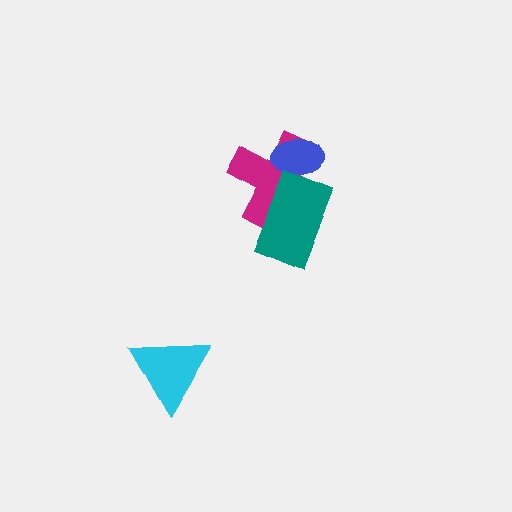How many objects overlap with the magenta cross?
2 objects overlap with the magenta cross.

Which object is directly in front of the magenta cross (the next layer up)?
The blue ellipse is directly in front of the magenta cross.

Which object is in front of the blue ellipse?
The teal rectangle is in front of the blue ellipse.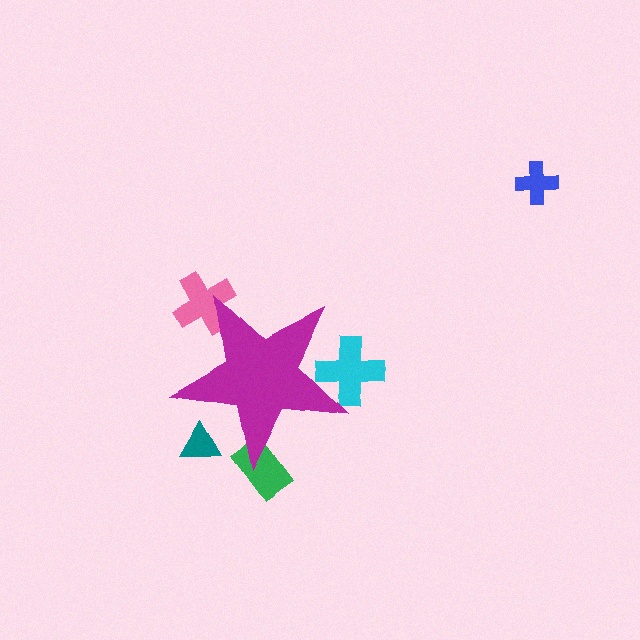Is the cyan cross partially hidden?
Yes, the cyan cross is partially hidden behind the magenta star.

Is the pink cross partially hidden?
Yes, the pink cross is partially hidden behind the magenta star.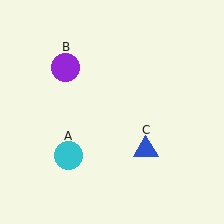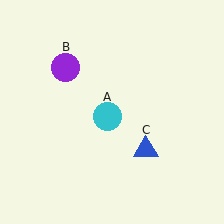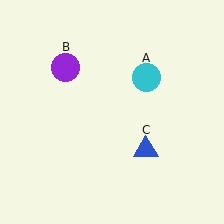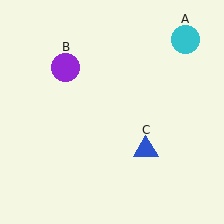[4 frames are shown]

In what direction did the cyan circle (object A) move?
The cyan circle (object A) moved up and to the right.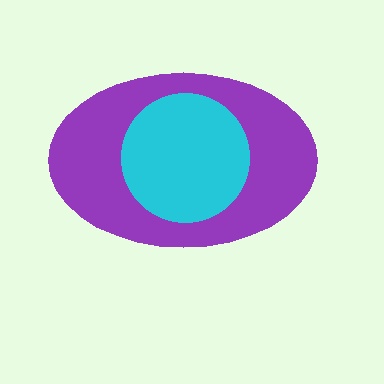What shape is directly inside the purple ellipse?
The cyan circle.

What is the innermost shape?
The cyan circle.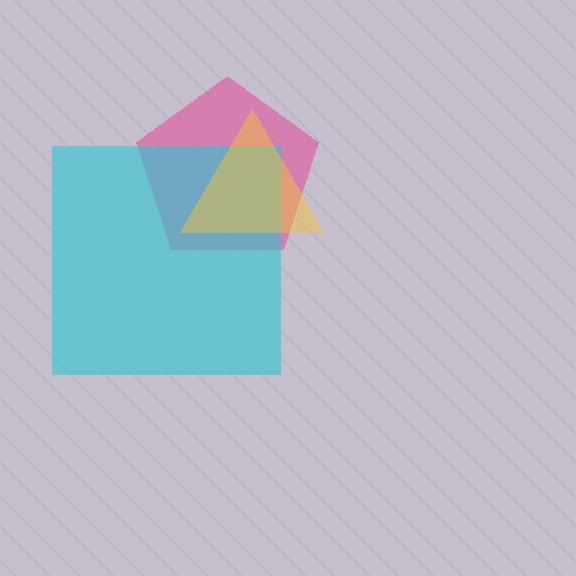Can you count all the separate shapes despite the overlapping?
Yes, there are 3 separate shapes.